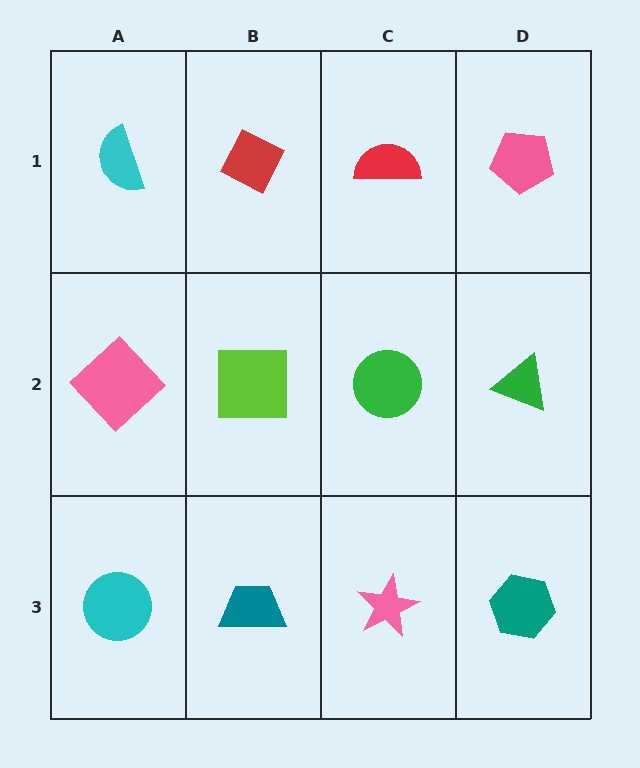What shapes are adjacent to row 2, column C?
A red semicircle (row 1, column C), a pink star (row 3, column C), a lime square (row 2, column B), a green triangle (row 2, column D).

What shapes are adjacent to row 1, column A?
A pink diamond (row 2, column A), a red diamond (row 1, column B).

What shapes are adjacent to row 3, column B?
A lime square (row 2, column B), a cyan circle (row 3, column A), a pink star (row 3, column C).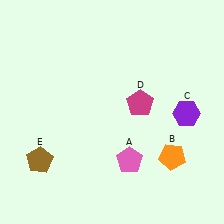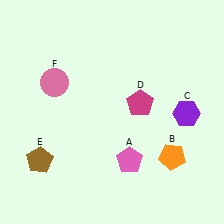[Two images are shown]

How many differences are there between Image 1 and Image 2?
There is 1 difference between the two images.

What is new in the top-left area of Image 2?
A pink circle (F) was added in the top-left area of Image 2.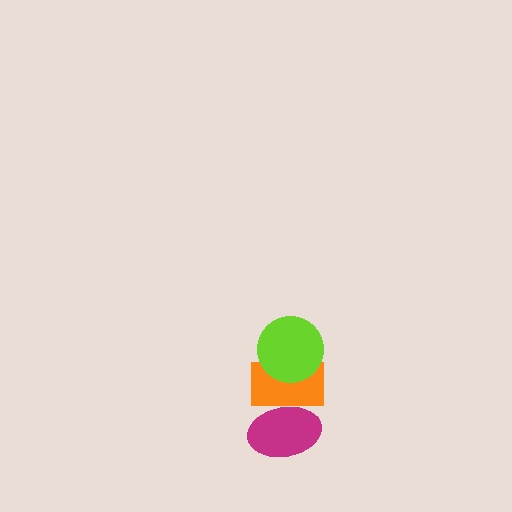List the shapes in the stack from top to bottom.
From top to bottom: the lime circle, the orange rectangle, the magenta ellipse.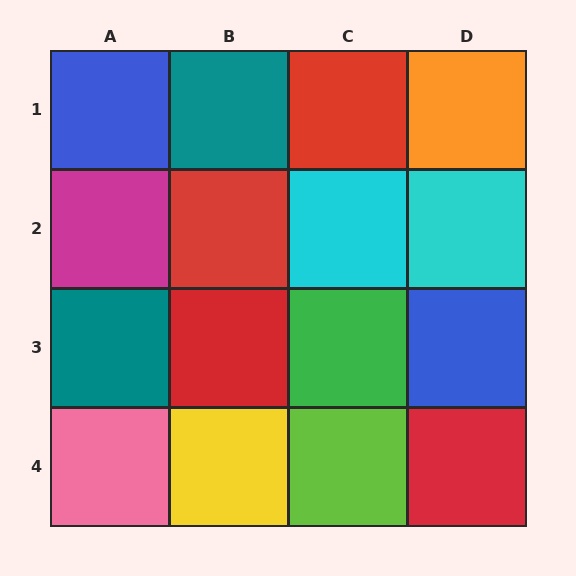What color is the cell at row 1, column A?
Blue.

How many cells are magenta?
1 cell is magenta.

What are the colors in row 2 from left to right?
Magenta, red, cyan, cyan.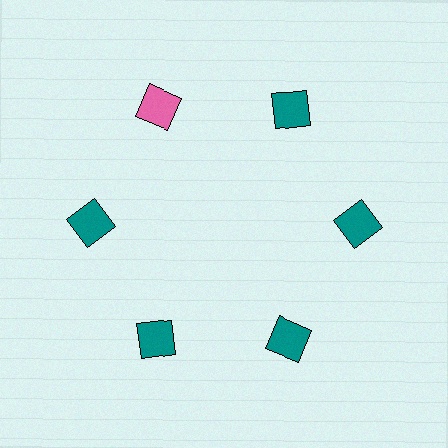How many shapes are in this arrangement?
There are 6 shapes arranged in a ring pattern.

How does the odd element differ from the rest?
It has a different color: pink instead of teal.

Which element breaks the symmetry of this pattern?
The pink square at roughly the 11 o'clock position breaks the symmetry. All other shapes are teal squares.